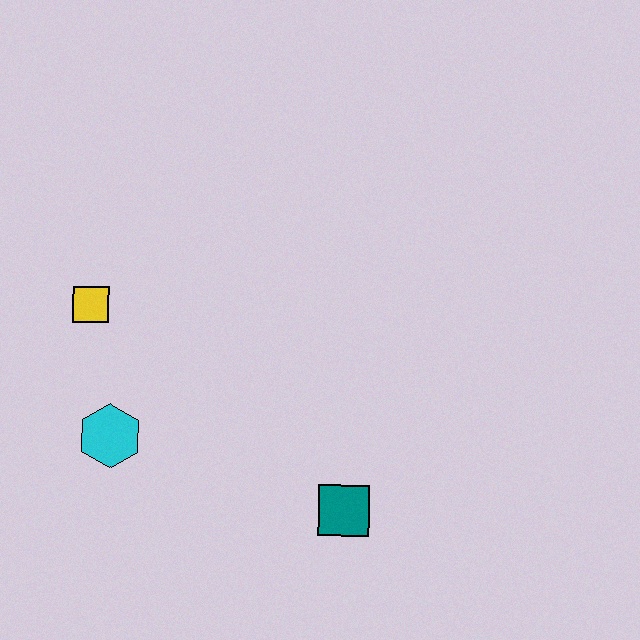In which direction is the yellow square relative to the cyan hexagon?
The yellow square is above the cyan hexagon.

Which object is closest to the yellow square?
The cyan hexagon is closest to the yellow square.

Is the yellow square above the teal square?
Yes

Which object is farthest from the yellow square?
The teal square is farthest from the yellow square.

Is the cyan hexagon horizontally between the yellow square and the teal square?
Yes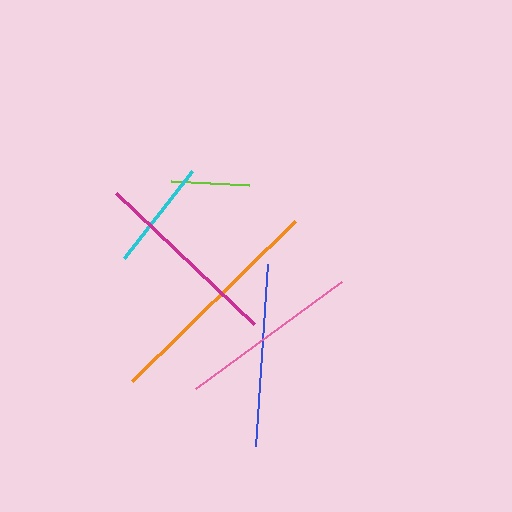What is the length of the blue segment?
The blue segment is approximately 182 pixels long.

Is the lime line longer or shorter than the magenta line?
The magenta line is longer than the lime line.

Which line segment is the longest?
The orange line is the longest at approximately 229 pixels.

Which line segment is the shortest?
The lime line is the shortest at approximately 78 pixels.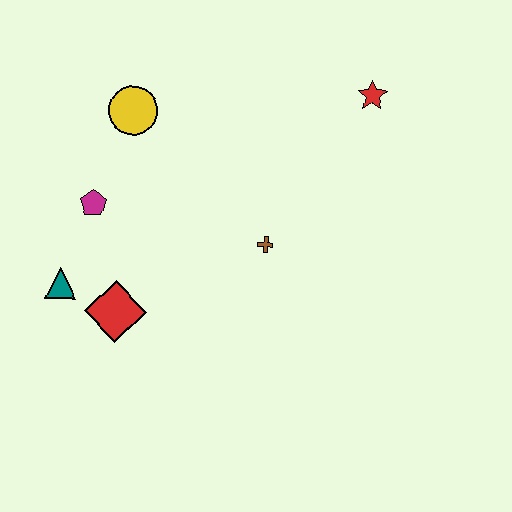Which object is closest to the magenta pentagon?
The teal triangle is closest to the magenta pentagon.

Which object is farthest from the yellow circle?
The red star is farthest from the yellow circle.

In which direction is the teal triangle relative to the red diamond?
The teal triangle is to the left of the red diamond.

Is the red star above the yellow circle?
Yes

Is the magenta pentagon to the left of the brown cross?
Yes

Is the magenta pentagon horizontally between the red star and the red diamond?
No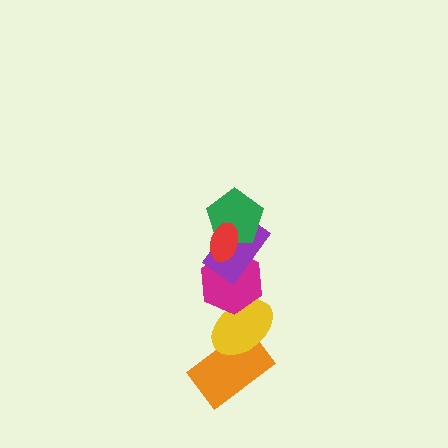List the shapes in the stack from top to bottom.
From top to bottom: the red ellipse, the green pentagon, the purple rectangle, the magenta hexagon, the yellow ellipse, the orange rectangle.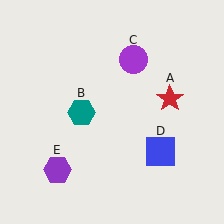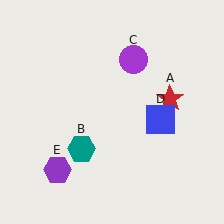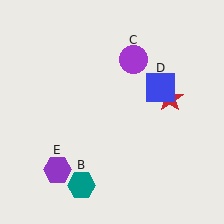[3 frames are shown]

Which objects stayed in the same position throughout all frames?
Red star (object A) and purple circle (object C) and purple hexagon (object E) remained stationary.